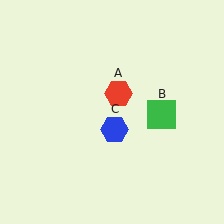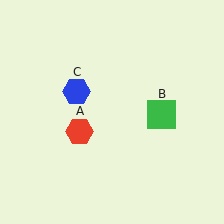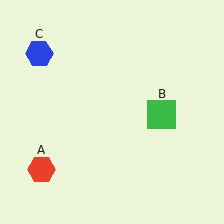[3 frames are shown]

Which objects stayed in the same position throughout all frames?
Green square (object B) remained stationary.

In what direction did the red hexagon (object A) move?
The red hexagon (object A) moved down and to the left.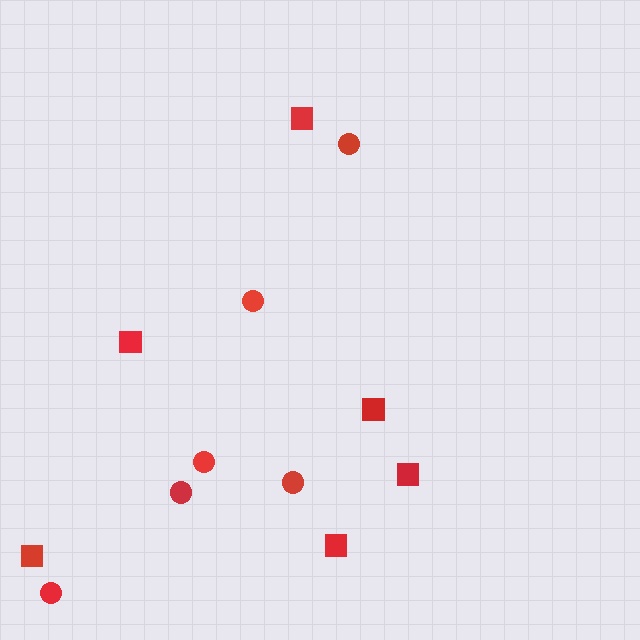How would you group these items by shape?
There are 2 groups: one group of circles (6) and one group of squares (6).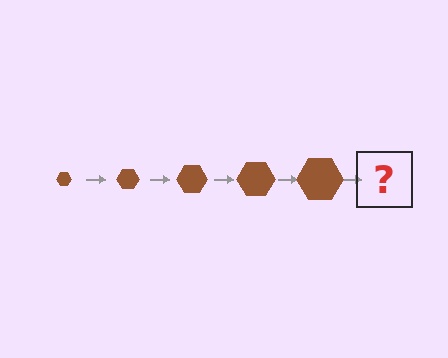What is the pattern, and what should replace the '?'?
The pattern is that the hexagon gets progressively larger each step. The '?' should be a brown hexagon, larger than the previous one.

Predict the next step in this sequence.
The next step is a brown hexagon, larger than the previous one.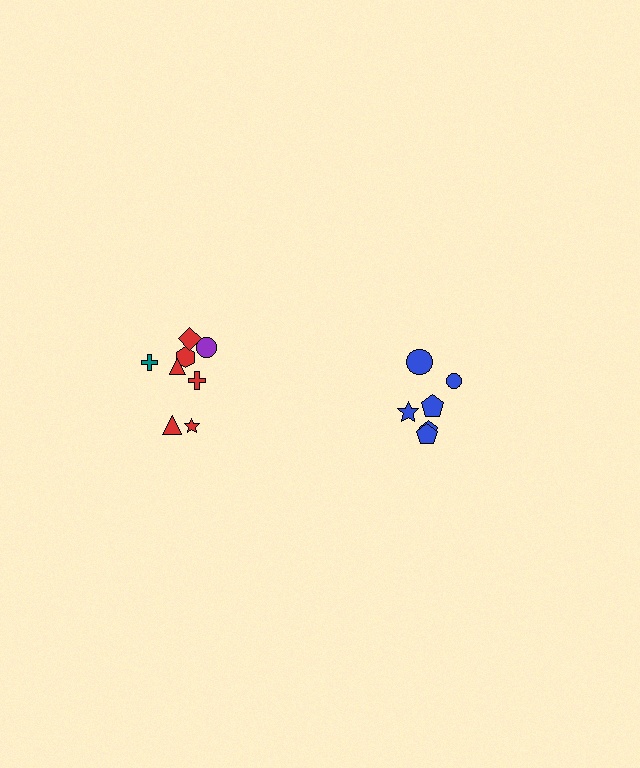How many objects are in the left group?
There are 8 objects.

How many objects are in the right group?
There are 6 objects.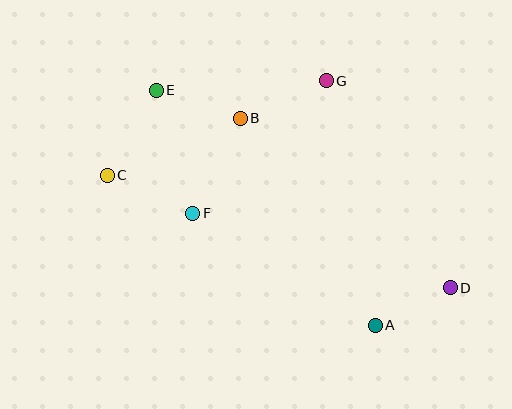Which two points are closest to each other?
Points A and D are closest to each other.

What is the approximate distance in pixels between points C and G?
The distance between C and G is approximately 238 pixels.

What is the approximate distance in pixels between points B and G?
The distance between B and G is approximately 94 pixels.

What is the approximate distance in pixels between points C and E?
The distance between C and E is approximately 98 pixels.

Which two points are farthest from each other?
Points C and D are farthest from each other.